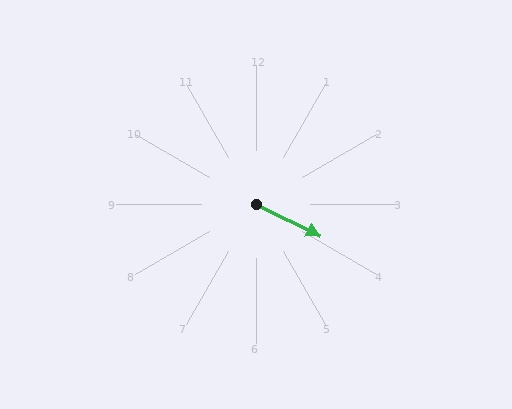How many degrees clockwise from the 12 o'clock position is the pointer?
Approximately 116 degrees.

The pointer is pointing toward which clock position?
Roughly 4 o'clock.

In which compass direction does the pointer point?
Southeast.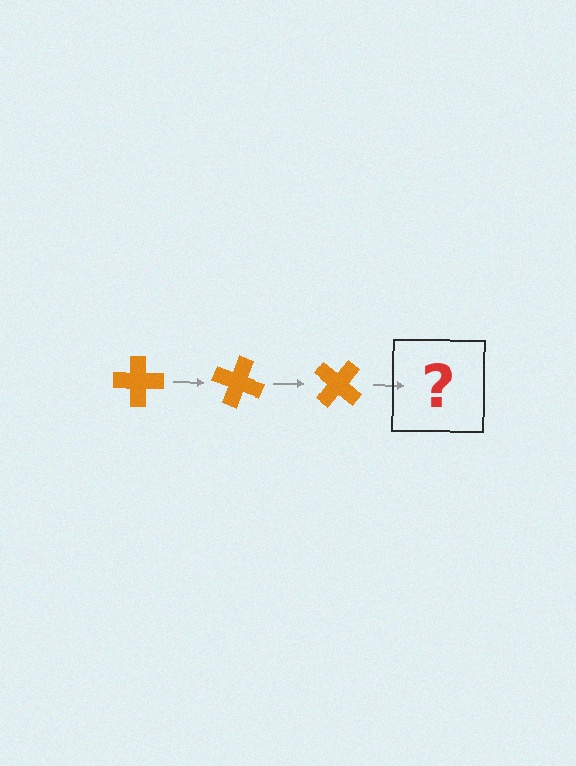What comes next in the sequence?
The next element should be an orange cross rotated 60 degrees.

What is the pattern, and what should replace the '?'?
The pattern is that the cross rotates 20 degrees each step. The '?' should be an orange cross rotated 60 degrees.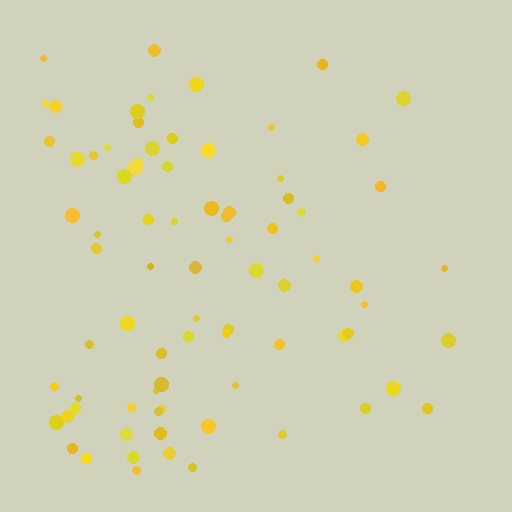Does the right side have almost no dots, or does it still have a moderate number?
Still a moderate number, just noticeably fewer than the left.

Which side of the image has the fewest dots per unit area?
The right.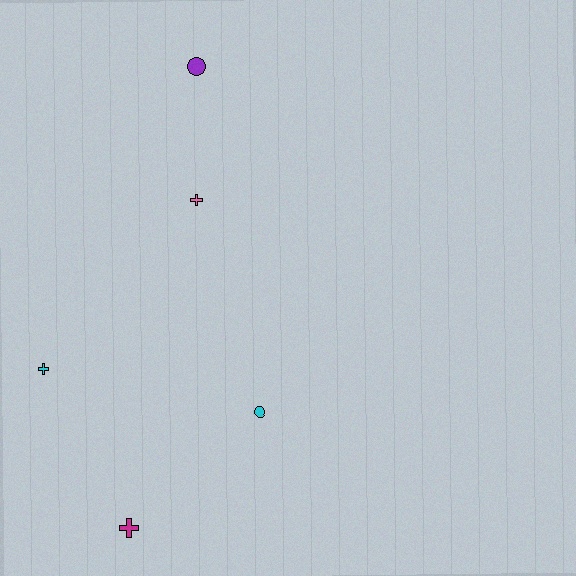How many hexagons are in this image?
There are no hexagons.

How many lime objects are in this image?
There are no lime objects.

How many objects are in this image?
There are 5 objects.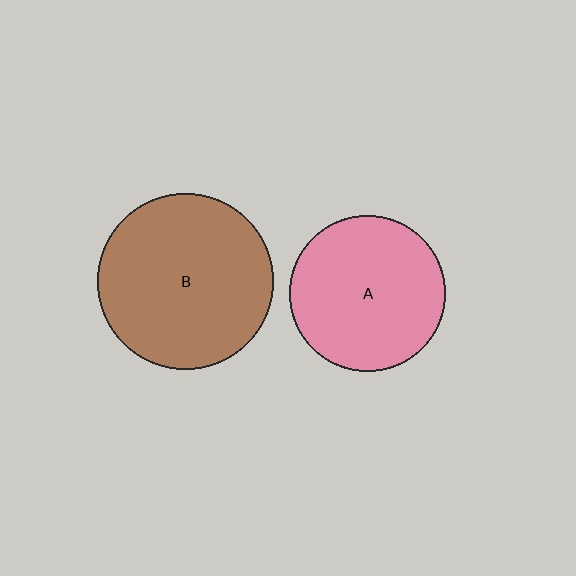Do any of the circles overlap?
No, none of the circles overlap.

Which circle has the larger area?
Circle B (brown).